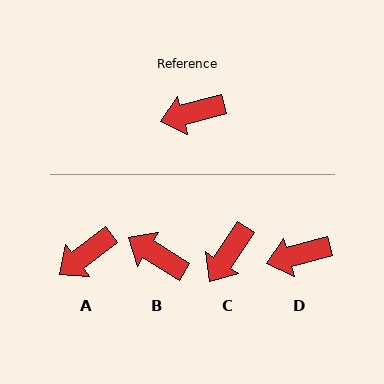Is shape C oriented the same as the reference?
No, it is off by about 40 degrees.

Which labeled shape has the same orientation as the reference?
D.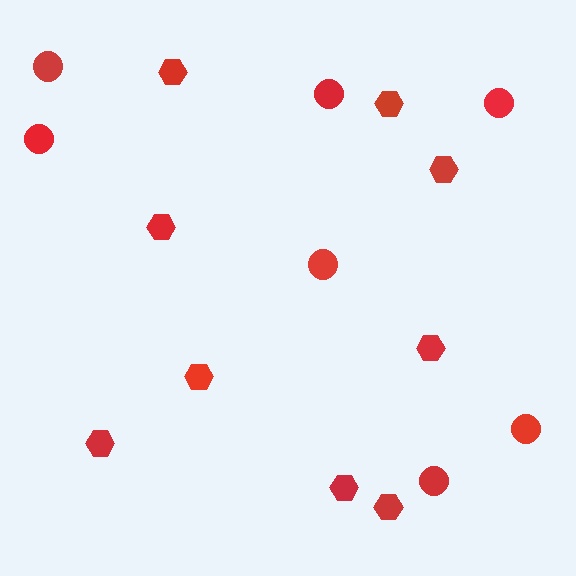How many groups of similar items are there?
There are 2 groups: one group of hexagons (9) and one group of circles (7).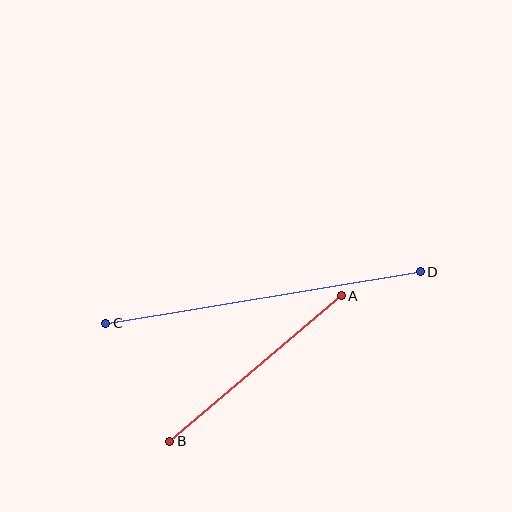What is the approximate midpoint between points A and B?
The midpoint is at approximately (255, 368) pixels.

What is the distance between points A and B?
The distance is approximately 225 pixels.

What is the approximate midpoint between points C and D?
The midpoint is at approximately (263, 298) pixels.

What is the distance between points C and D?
The distance is approximately 319 pixels.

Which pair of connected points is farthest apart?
Points C and D are farthest apart.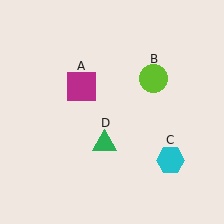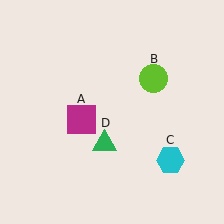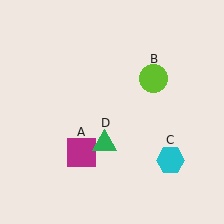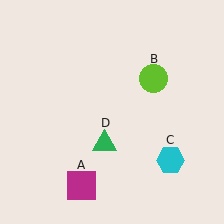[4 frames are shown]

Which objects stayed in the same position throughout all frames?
Lime circle (object B) and cyan hexagon (object C) and green triangle (object D) remained stationary.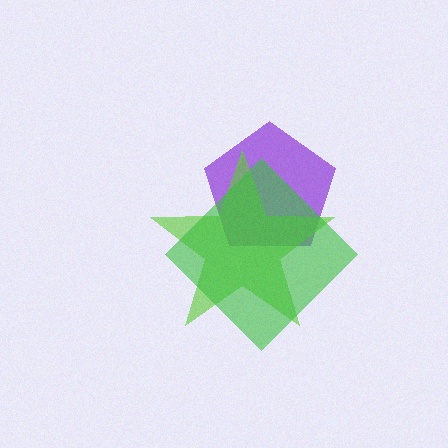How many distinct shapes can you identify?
There are 3 distinct shapes: a purple pentagon, a lime star, a green diamond.